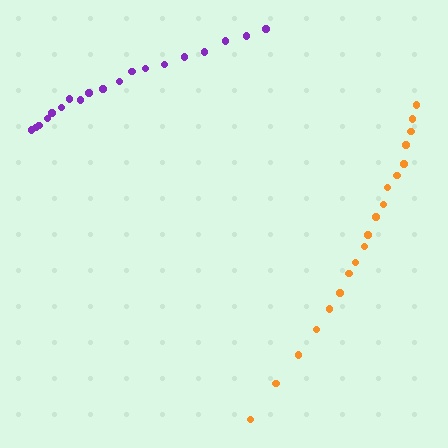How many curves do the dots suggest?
There are 2 distinct paths.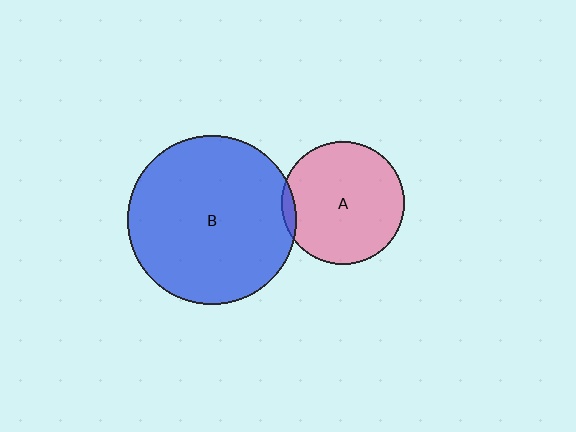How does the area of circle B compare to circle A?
Approximately 1.9 times.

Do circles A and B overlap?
Yes.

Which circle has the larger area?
Circle B (blue).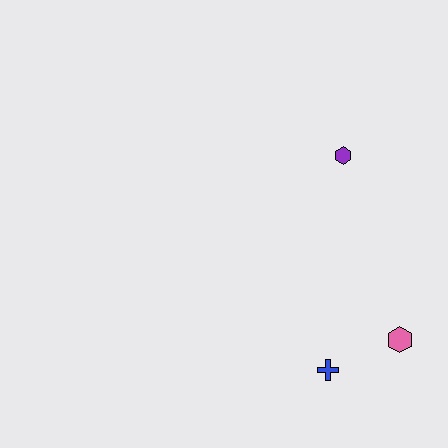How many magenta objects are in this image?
There are no magenta objects.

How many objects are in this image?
There are 3 objects.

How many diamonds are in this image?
There are no diamonds.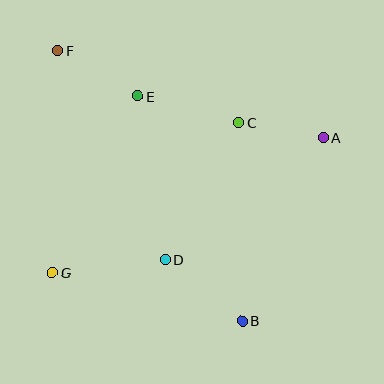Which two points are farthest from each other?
Points B and F are farthest from each other.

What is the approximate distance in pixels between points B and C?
The distance between B and C is approximately 198 pixels.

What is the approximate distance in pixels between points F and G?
The distance between F and G is approximately 222 pixels.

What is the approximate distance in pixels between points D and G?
The distance between D and G is approximately 114 pixels.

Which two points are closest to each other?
Points A and C are closest to each other.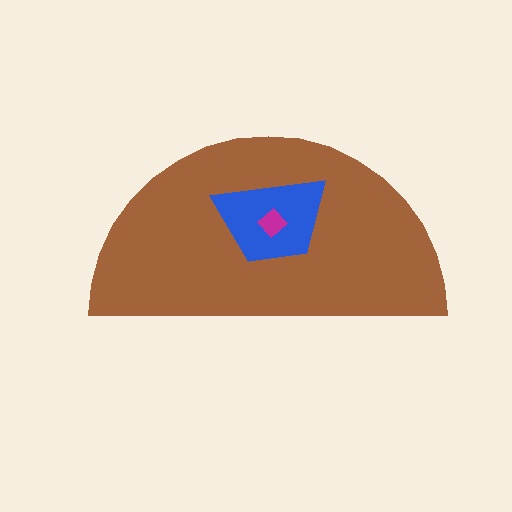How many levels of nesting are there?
3.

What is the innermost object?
The magenta diamond.